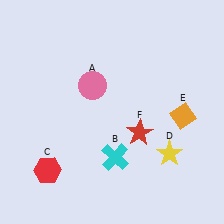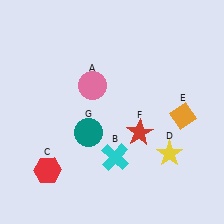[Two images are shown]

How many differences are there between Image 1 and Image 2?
There is 1 difference between the two images.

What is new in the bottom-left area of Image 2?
A teal circle (G) was added in the bottom-left area of Image 2.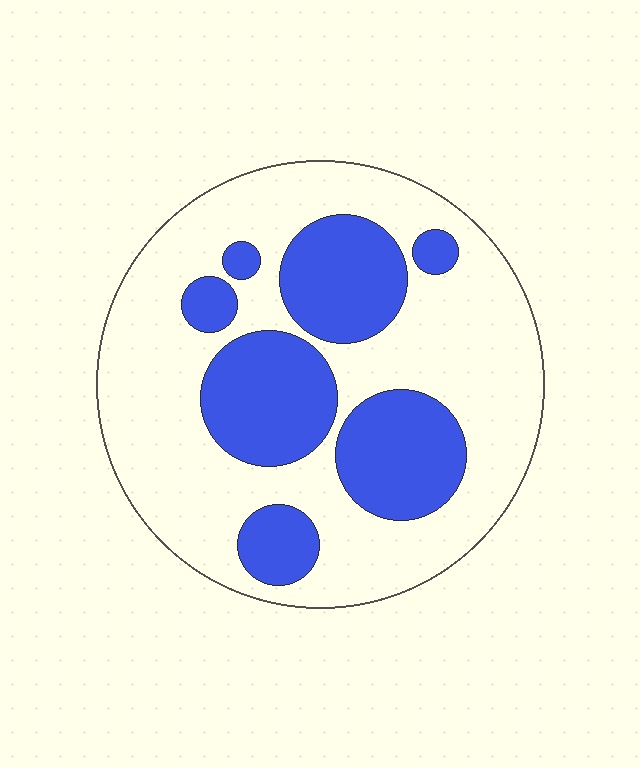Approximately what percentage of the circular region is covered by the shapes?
Approximately 35%.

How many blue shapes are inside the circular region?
7.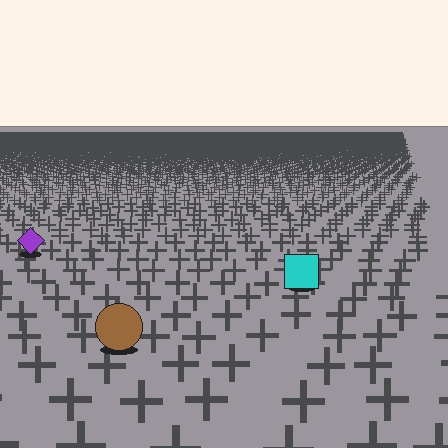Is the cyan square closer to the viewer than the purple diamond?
Yes. The cyan square is closer — you can tell from the texture gradient: the ground texture is coarser near it.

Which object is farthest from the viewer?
The purple diamond is farthest from the viewer. It appears smaller and the ground texture around it is denser.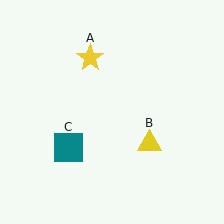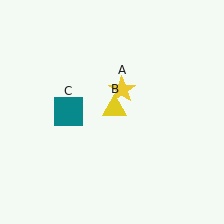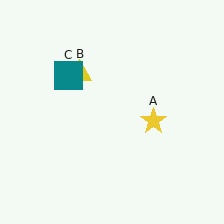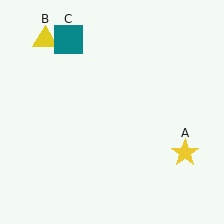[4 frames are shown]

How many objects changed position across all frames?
3 objects changed position: yellow star (object A), yellow triangle (object B), teal square (object C).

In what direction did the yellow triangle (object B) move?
The yellow triangle (object B) moved up and to the left.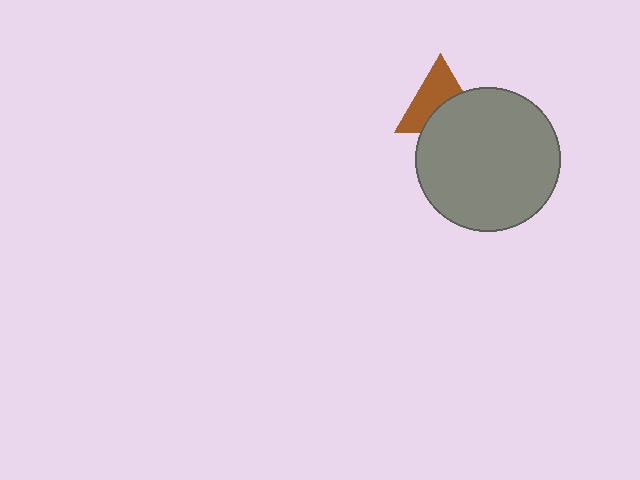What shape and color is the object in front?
The object in front is a gray circle.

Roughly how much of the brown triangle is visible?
About half of it is visible (roughly 56%).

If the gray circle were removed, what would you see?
You would see the complete brown triangle.